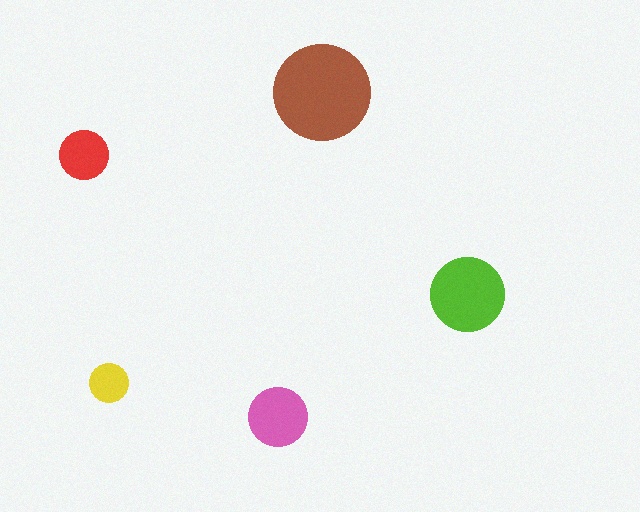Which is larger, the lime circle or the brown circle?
The brown one.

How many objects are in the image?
There are 5 objects in the image.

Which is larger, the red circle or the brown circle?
The brown one.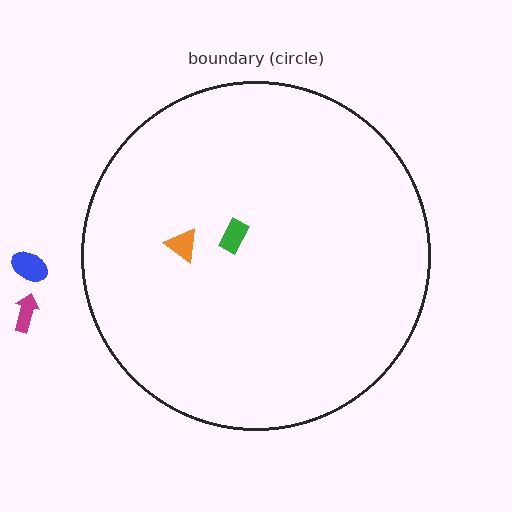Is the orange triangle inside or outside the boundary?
Inside.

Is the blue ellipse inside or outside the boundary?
Outside.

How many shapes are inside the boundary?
2 inside, 2 outside.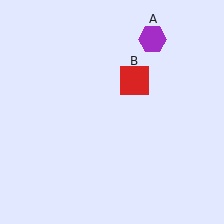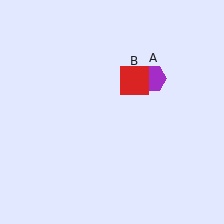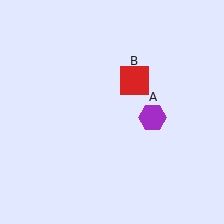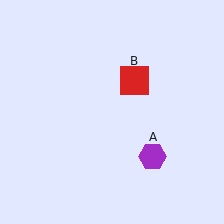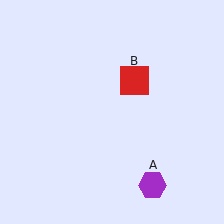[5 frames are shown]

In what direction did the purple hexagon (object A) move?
The purple hexagon (object A) moved down.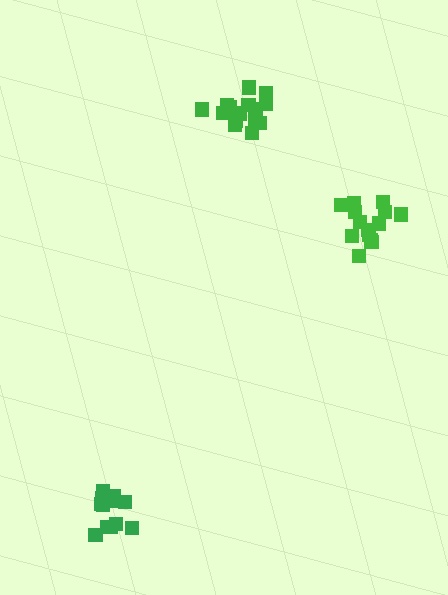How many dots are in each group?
Group 1: 15 dots, Group 2: 12 dots, Group 3: 14 dots (41 total).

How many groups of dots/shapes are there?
There are 3 groups.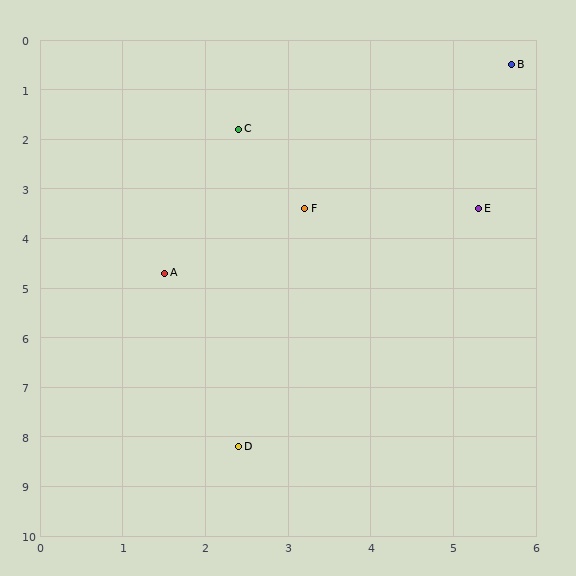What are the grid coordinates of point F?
Point F is at approximately (3.2, 3.4).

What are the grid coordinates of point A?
Point A is at approximately (1.5, 4.7).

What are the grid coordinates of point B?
Point B is at approximately (5.7, 0.5).